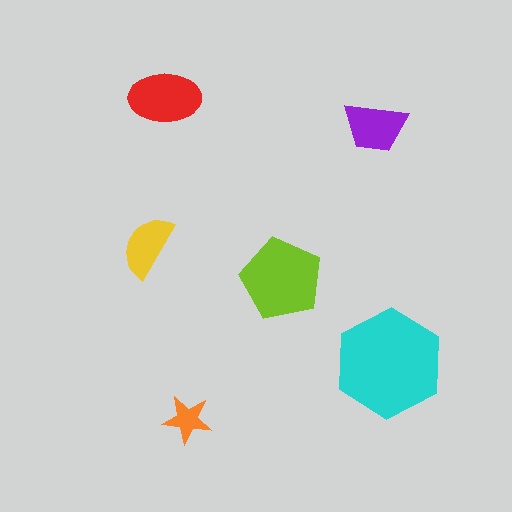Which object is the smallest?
The orange star.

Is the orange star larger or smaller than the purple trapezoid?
Smaller.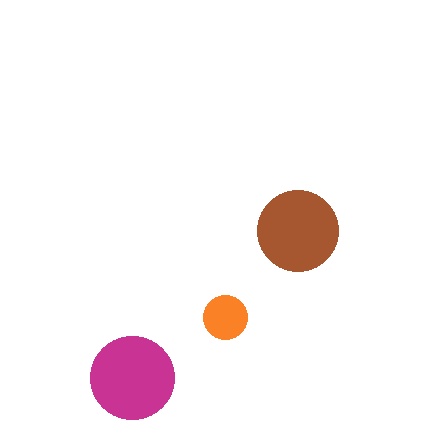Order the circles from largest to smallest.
the magenta one, the brown one, the orange one.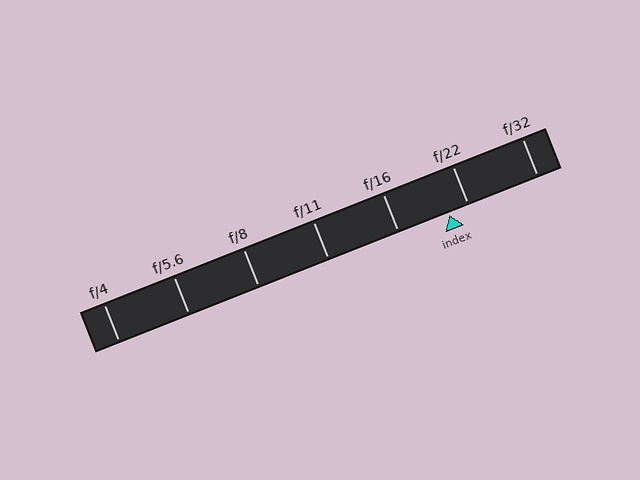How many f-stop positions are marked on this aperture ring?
There are 7 f-stop positions marked.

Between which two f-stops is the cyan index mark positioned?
The index mark is between f/16 and f/22.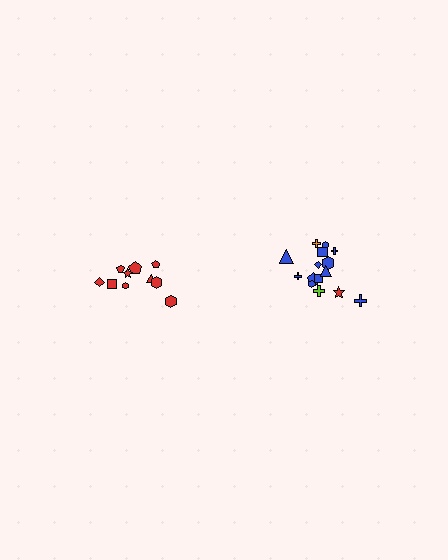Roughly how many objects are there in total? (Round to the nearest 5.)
Roughly 25 objects in total.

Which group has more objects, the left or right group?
The right group.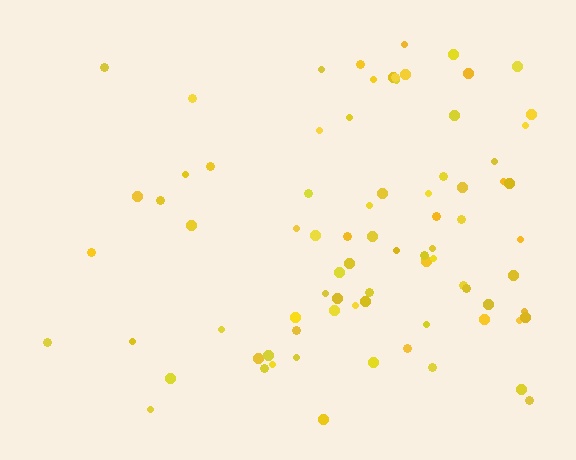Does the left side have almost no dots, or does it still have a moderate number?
Still a moderate number, just noticeably fewer than the right.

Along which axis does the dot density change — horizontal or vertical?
Horizontal.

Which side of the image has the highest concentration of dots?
The right.